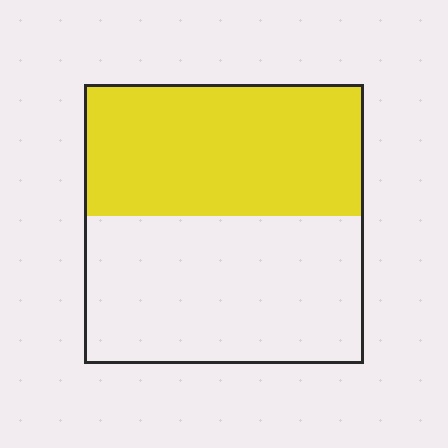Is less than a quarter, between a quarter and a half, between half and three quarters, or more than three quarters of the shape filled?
Between a quarter and a half.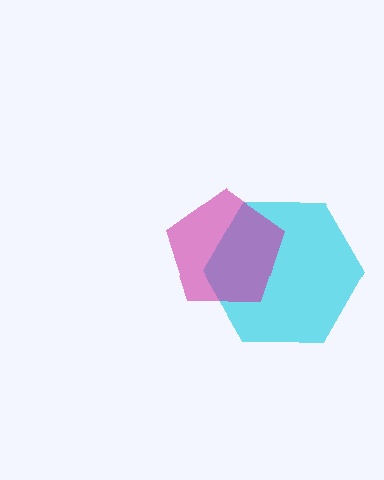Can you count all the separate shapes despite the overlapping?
Yes, there are 2 separate shapes.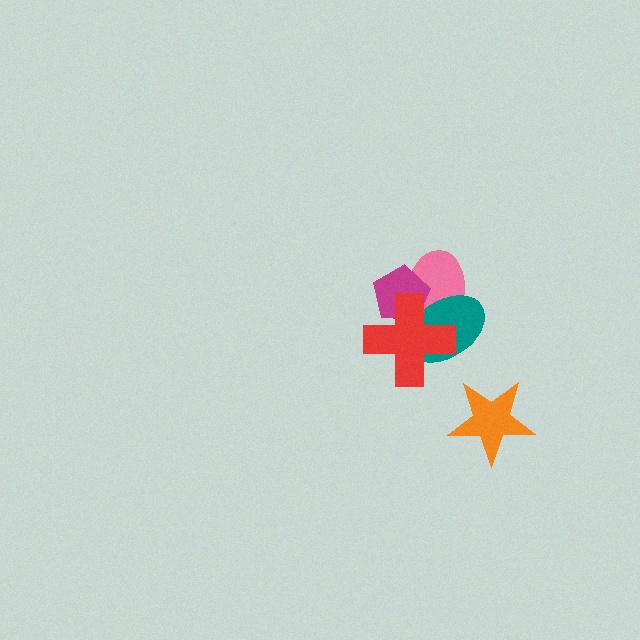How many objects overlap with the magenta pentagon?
3 objects overlap with the magenta pentagon.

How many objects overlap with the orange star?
0 objects overlap with the orange star.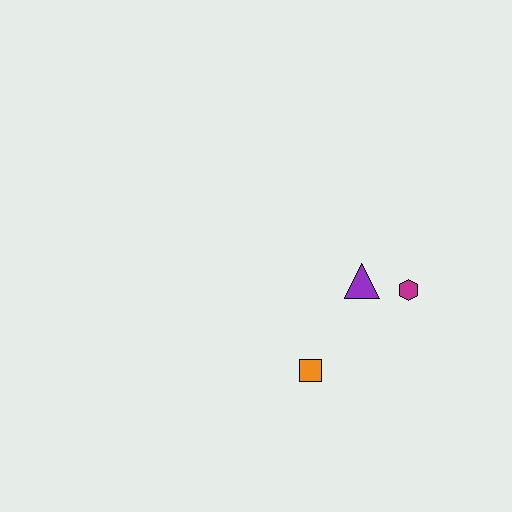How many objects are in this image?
There are 3 objects.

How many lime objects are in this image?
There are no lime objects.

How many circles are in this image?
There are no circles.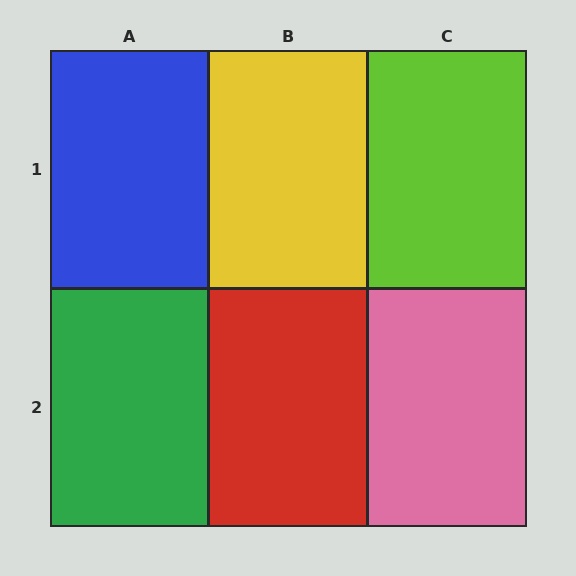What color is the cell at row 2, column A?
Green.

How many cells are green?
1 cell is green.